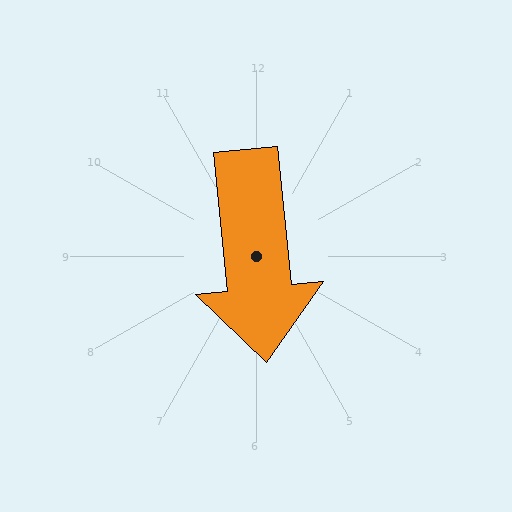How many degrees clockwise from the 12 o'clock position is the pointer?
Approximately 174 degrees.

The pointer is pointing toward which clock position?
Roughly 6 o'clock.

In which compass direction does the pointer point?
South.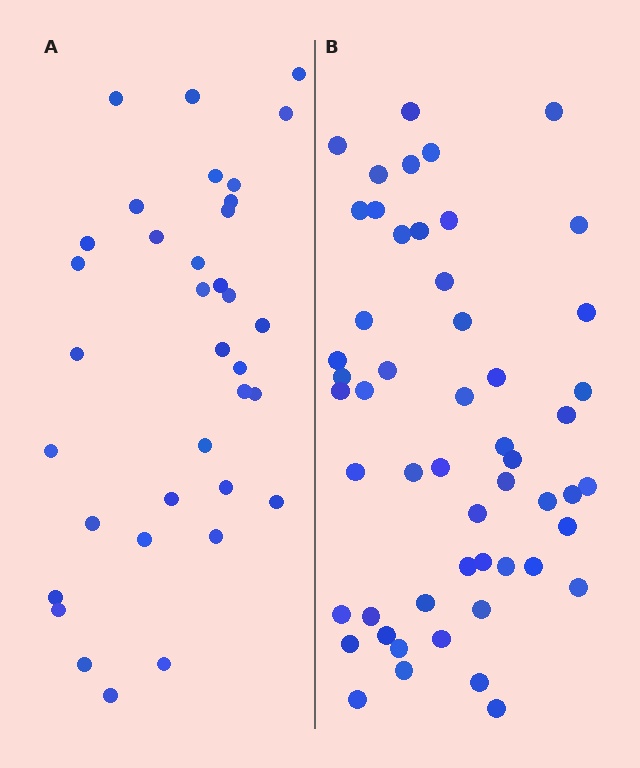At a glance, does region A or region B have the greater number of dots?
Region B (the right region) has more dots.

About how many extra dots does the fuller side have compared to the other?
Region B has approximately 20 more dots than region A.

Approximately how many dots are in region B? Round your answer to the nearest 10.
About 50 dots. (The exact count is 53, which rounds to 50.)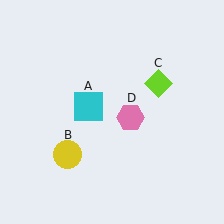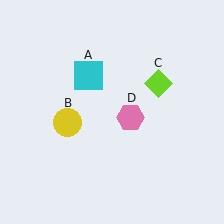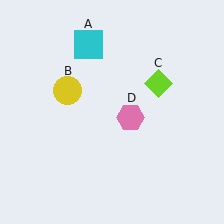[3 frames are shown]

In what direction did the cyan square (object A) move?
The cyan square (object A) moved up.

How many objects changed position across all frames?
2 objects changed position: cyan square (object A), yellow circle (object B).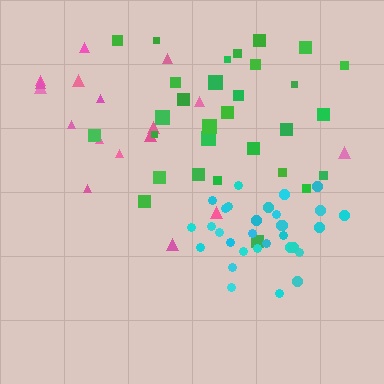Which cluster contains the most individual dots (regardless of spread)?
Cyan (31).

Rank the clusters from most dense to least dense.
cyan, green, pink.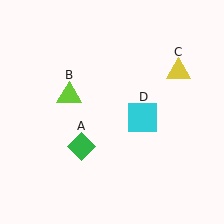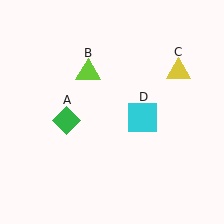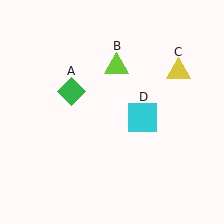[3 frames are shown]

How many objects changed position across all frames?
2 objects changed position: green diamond (object A), lime triangle (object B).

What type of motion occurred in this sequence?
The green diamond (object A), lime triangle (object B) rotated clockwise around the center of the scene.